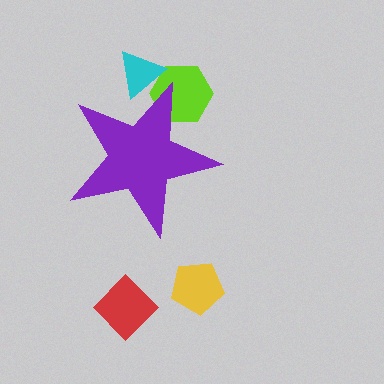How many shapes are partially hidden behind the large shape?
2 shapes are partially hidden.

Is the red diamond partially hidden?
No, the red diamond is fully visible.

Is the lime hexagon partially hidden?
Yes, the lime hexagon is partially hidden behind the purple star.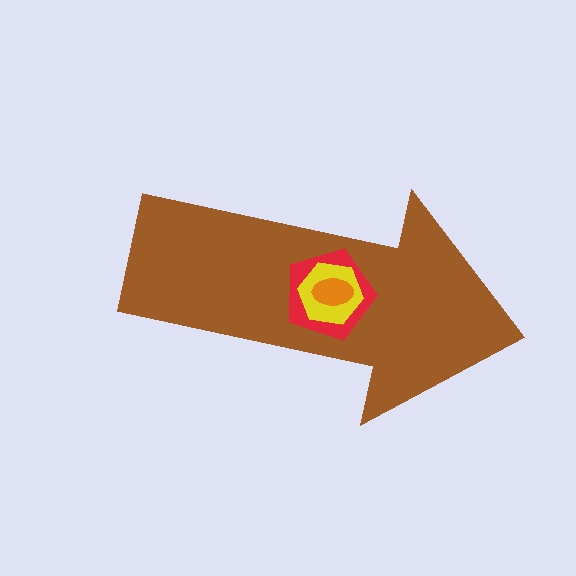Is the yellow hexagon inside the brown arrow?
Yes.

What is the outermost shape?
The brown arrow.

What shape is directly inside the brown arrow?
The red pentagon.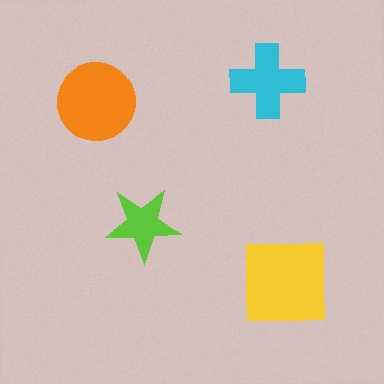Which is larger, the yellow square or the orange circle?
The yellow square.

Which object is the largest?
The yellow square.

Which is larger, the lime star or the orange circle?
The orange circle.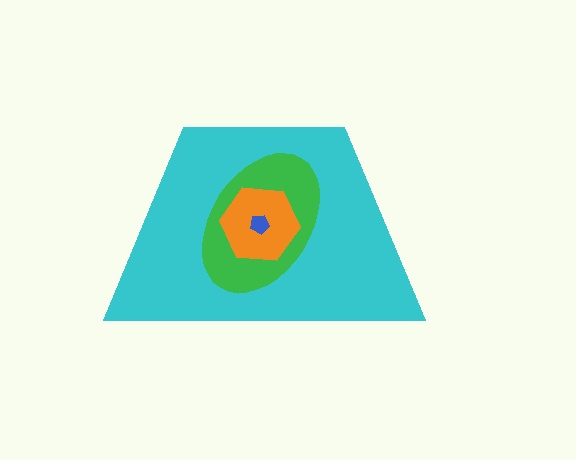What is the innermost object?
The blue pentagon.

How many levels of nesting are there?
4.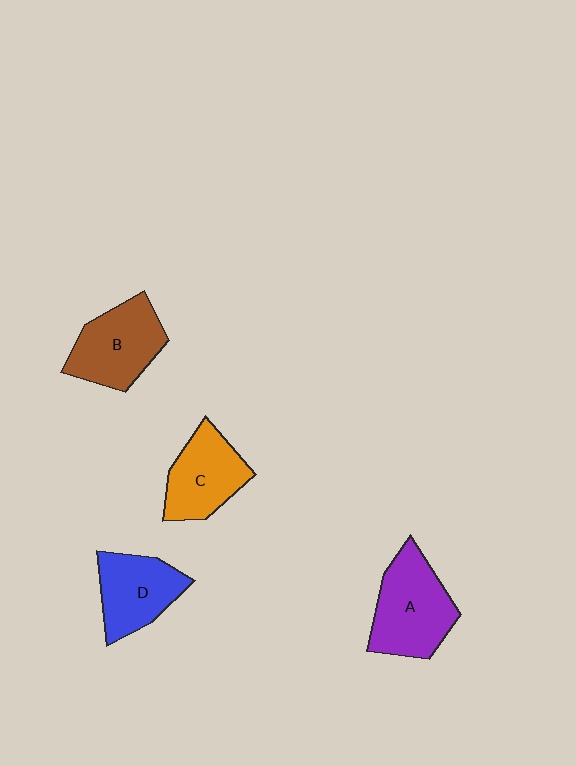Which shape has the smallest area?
Shape D (blue).